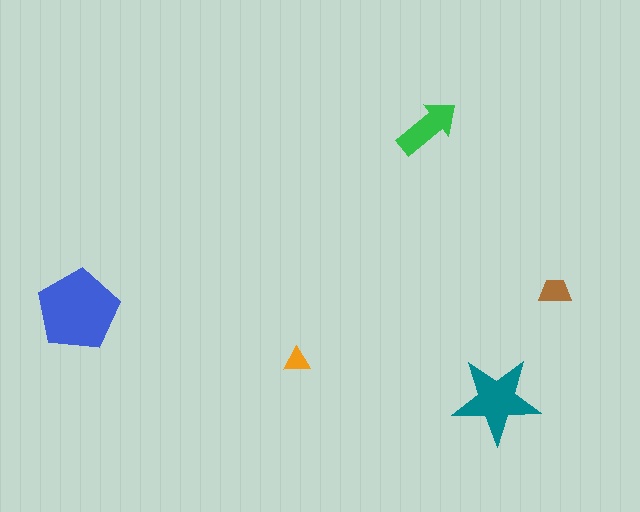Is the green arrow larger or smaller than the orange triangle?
Larger.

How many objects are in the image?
There are 5 objects in the image.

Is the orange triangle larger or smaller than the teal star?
Smaller.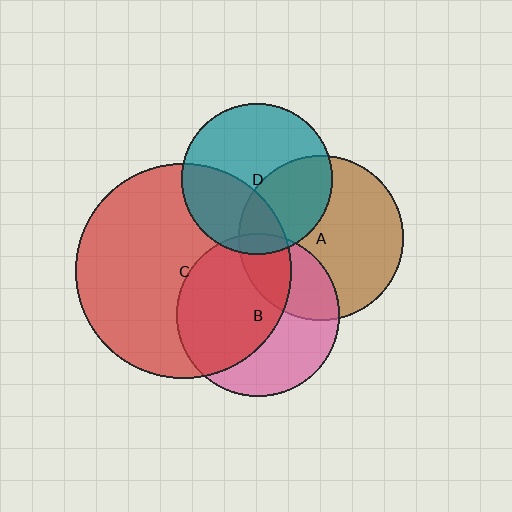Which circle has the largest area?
Circle C (red).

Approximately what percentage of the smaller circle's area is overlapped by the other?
Approximately 5%.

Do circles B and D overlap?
Yes.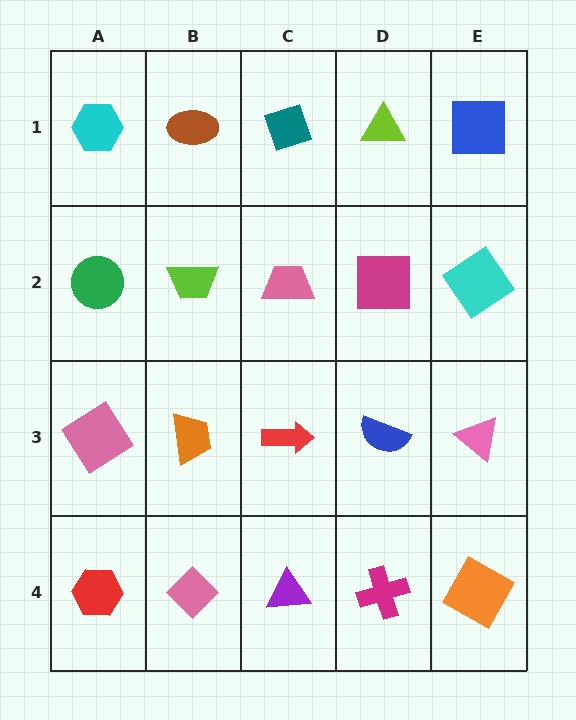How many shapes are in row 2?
5 shapes.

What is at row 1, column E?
A blue square.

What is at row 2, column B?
A lime trapezoid.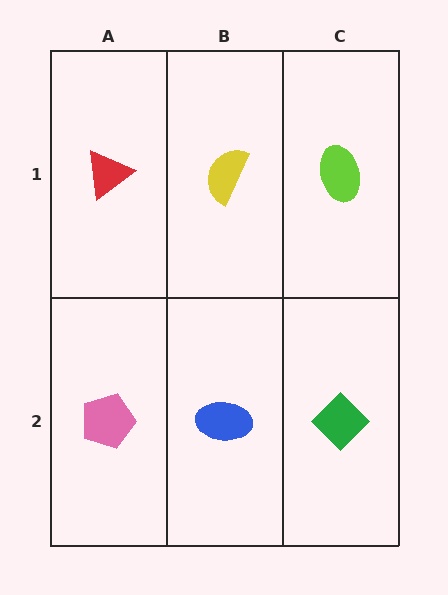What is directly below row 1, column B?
A blue ellipse.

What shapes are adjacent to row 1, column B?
A blue ellipse (row 2, column B), a red triangle (row 1, column A), a lime ellipse (row 1, column C).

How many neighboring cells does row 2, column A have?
2.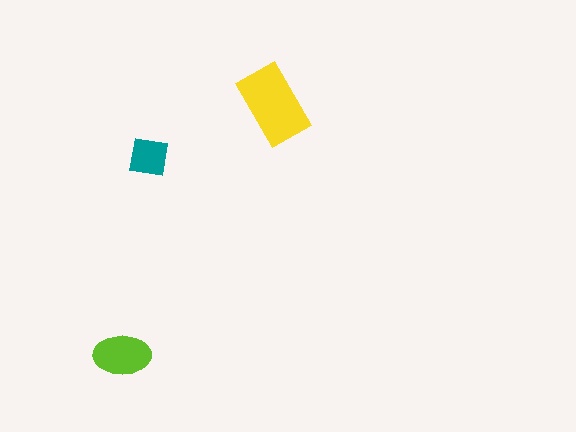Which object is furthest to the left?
The lime ellipse is leftmost.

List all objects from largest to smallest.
The yellow rectangle, the lime ellipse, the teal square.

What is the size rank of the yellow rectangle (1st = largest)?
1st.